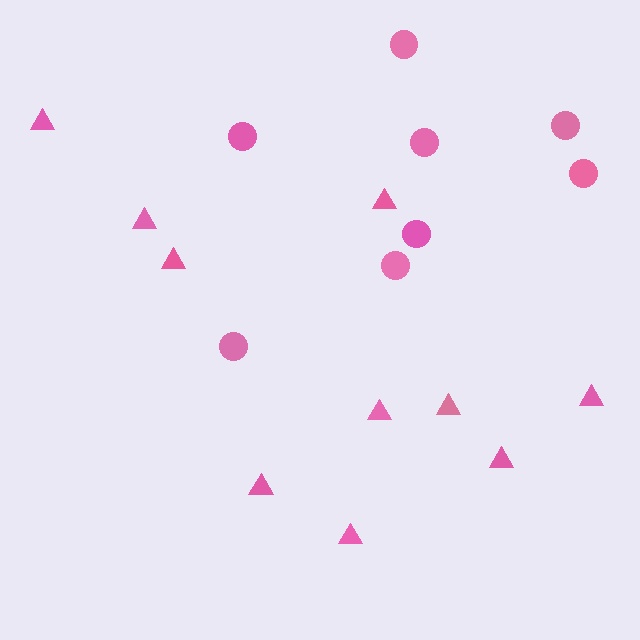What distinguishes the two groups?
There are 2 groups: one group of circles (8) and one group of triangles (10).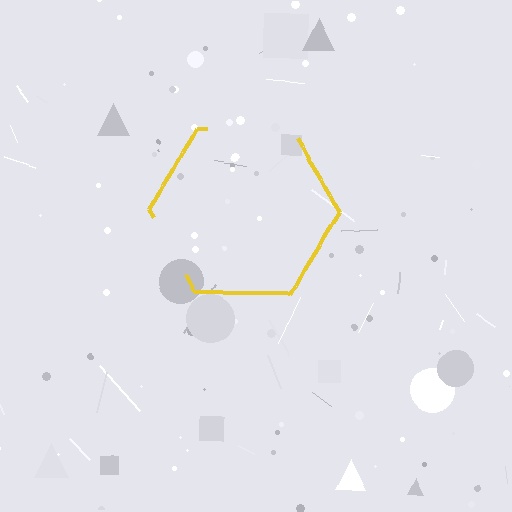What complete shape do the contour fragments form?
The contour fragments form a hexagon.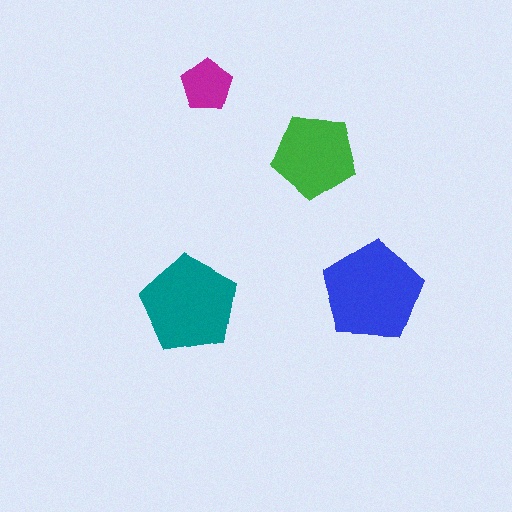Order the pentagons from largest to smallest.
the blue one, the teal one, the green one, the magenta one.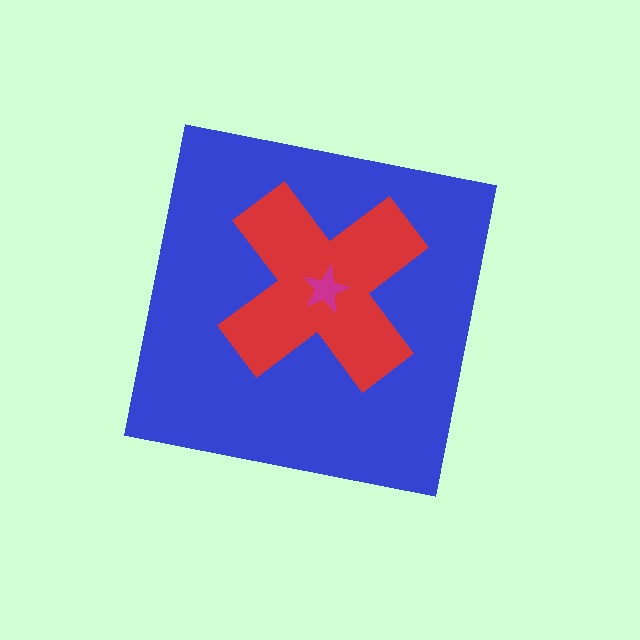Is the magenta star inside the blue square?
Yes.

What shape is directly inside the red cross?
The magenta star.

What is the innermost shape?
The magenta star.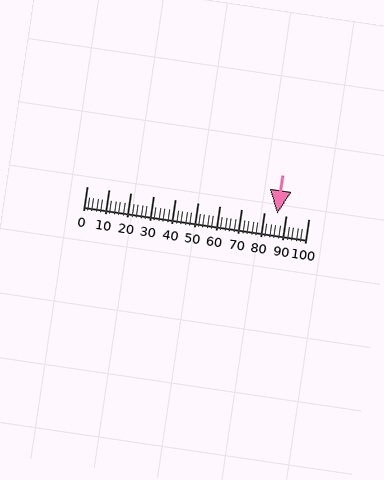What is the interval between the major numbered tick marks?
The major tick marks are spaced 10 units apart.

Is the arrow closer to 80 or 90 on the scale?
The arrow is closer to 90.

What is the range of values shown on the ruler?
The ruler shows values from 0 to 100.